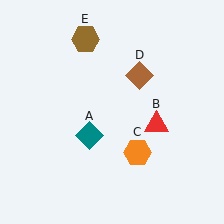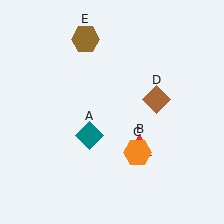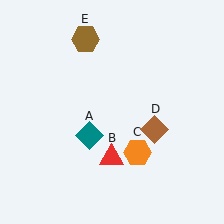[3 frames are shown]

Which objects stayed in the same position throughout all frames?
Teal diamond (object A) and orange hexagon (object C) and brown hexagon (object E) remained stationary.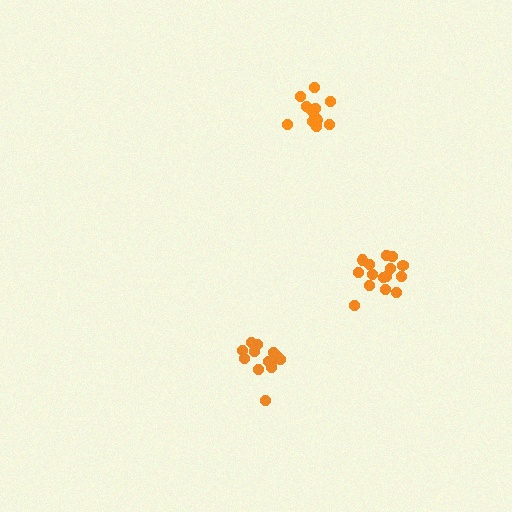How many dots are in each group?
Group 1: 12 dots, Group 2: 13 dots, Group 3: 15 dots (40 total).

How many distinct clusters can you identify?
There are 3 distinct clusters.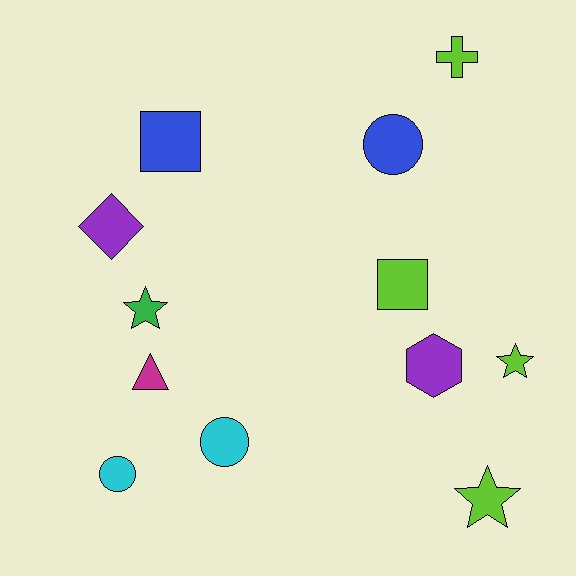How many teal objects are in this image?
There are no teal objects.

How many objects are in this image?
There are 12 objects.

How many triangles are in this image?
There is 1 triangle.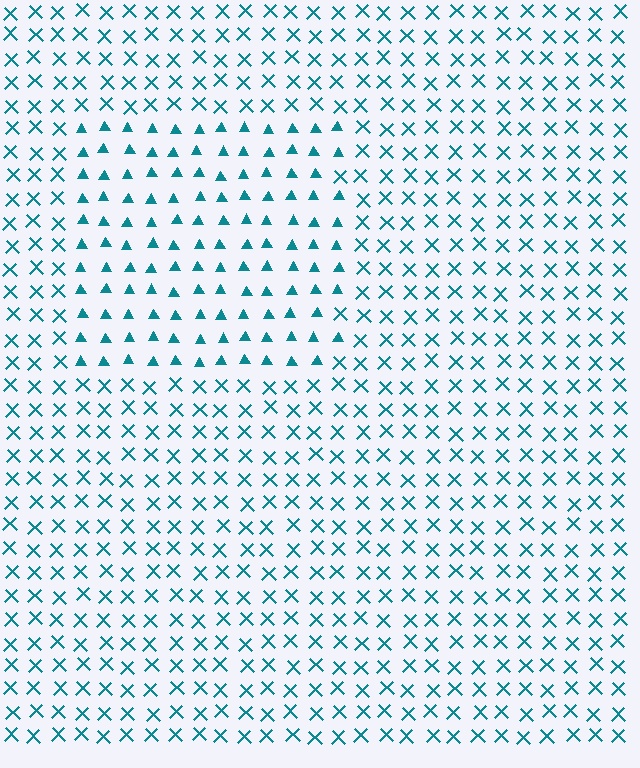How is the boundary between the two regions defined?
The boundary is defined by a change in element shape: triangles inside vs. X marks outside. All elements share the same color and spacing.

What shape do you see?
I see a rectangle.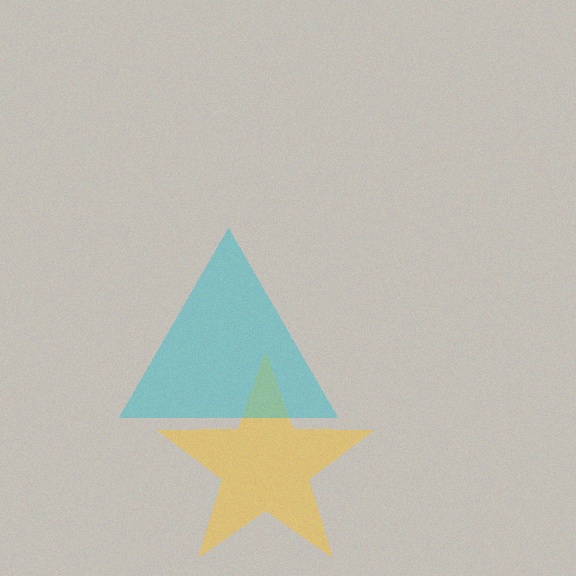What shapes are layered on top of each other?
The layered shapes are: a yellow star, a cyan triangle.